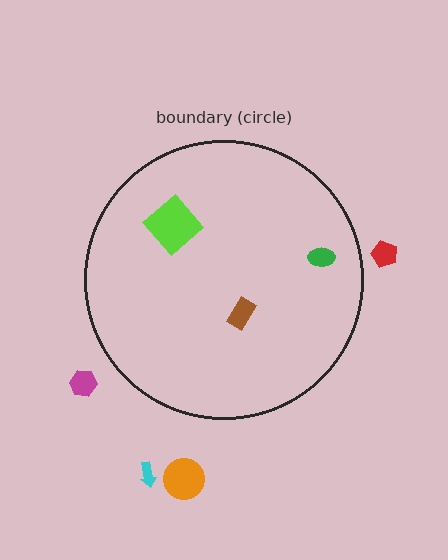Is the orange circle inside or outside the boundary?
Outside.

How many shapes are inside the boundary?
3 inside, 4 outside.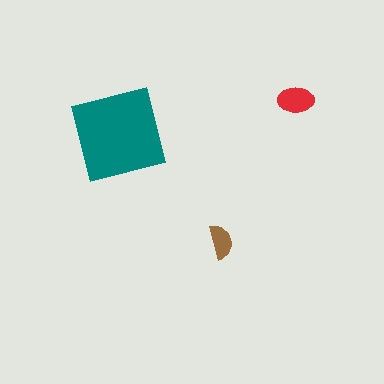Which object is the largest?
The teal square.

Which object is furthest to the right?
The red ellipse is rightmost.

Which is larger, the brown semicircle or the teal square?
The teal square.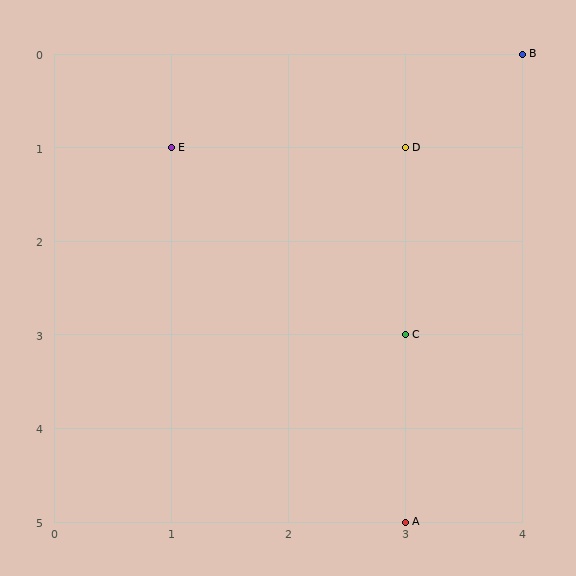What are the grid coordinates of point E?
Point E is at grid coordinates (1, 1).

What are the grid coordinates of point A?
Point A is at grid coordinates (3, 5).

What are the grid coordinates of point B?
Point B is at grid coordinates (4, 0).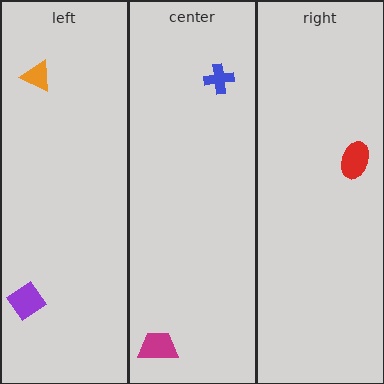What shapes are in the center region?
The magenta trapezoid, the blue cross.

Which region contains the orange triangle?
The left region.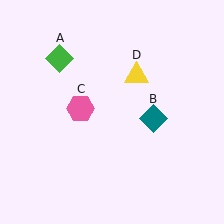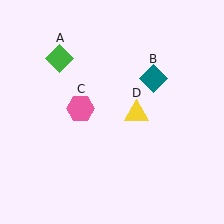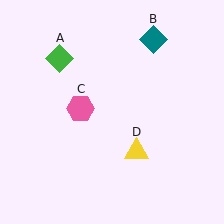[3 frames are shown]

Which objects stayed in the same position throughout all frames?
Green diamond (object A) and pink hexagon (object C) remained stationary.